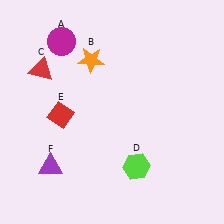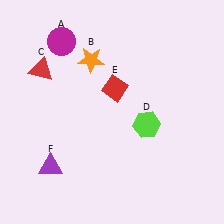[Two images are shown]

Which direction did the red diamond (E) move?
The red diamond (E) moved right.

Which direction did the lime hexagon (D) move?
The lime hexagon (D) moved up.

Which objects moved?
The objects that moved are: the lime hexagon (D), the red diamond (E).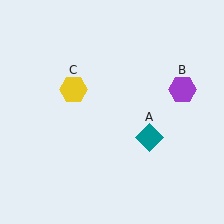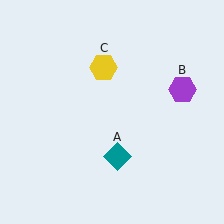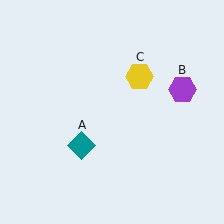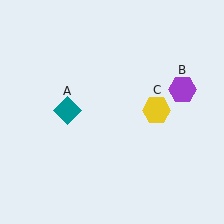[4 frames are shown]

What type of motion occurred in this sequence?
The teal diamond (object A), yellow hexagon (object C) rotated clockwise around the center of the scene.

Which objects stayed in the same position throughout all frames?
Purple hexagon (object B) remained stationary.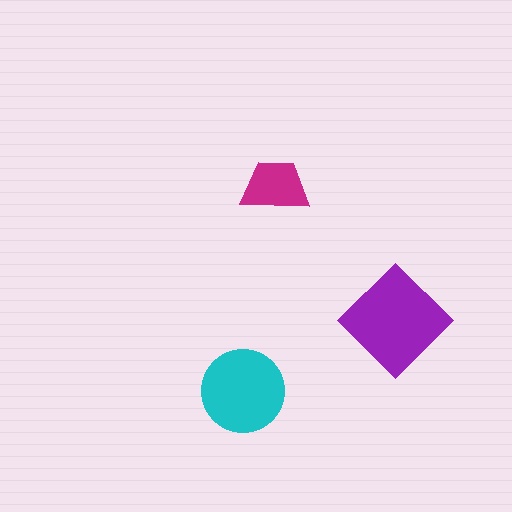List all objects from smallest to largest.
The magenta trapezoid, the cyan circle, the purple diamond.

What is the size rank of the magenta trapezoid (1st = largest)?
3rd.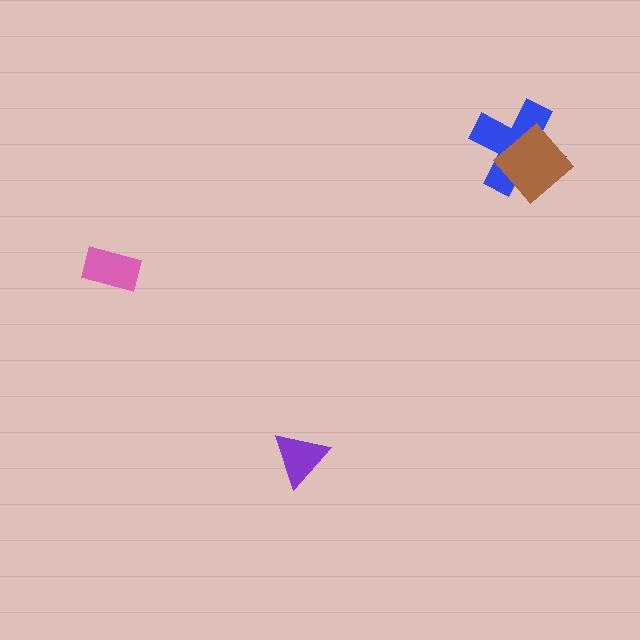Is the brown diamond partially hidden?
No, no other shape covers it.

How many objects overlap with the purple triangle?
0 objects overlap with the purple triangle.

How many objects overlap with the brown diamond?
1 object overlaps with the brown diamond.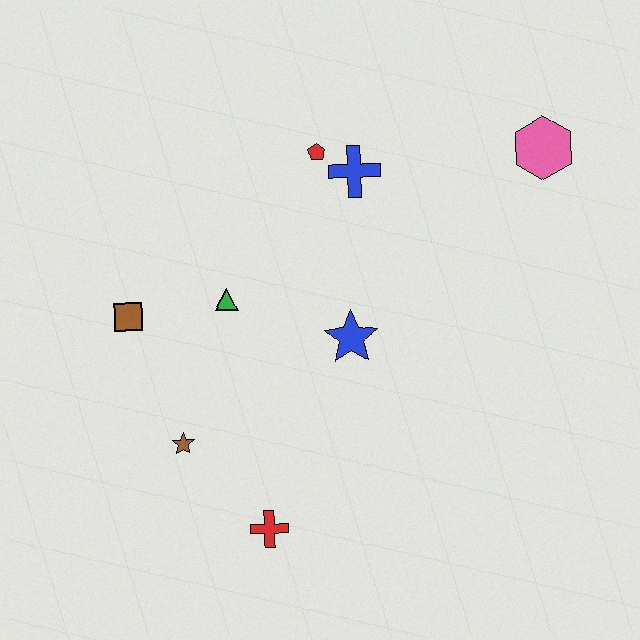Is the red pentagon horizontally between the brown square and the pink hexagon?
Yes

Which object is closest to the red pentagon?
The blue cross is closest to the red pentagon.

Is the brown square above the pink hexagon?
No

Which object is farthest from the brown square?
The pink hexagon is farthest from the brown square.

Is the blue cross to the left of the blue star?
No